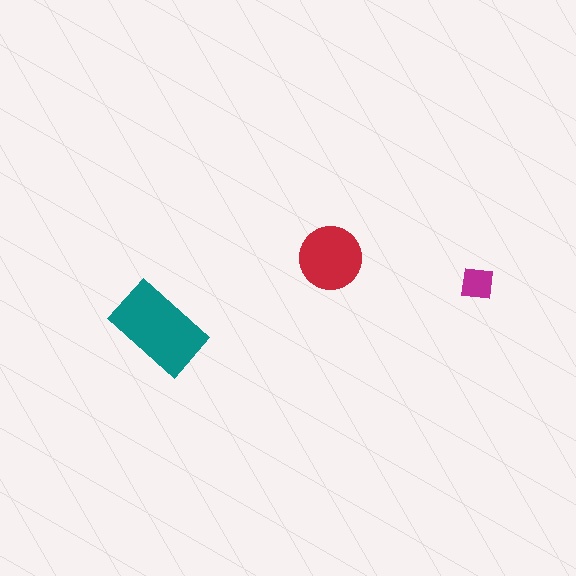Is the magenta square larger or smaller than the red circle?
Smaller.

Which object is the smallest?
The magenta square.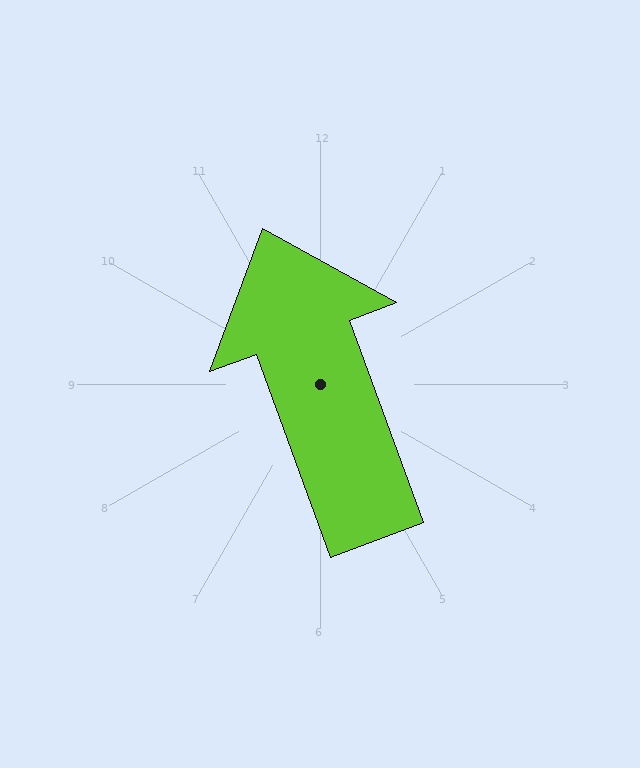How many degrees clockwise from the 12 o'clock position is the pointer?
Approximately 340 degrees.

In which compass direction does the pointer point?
North.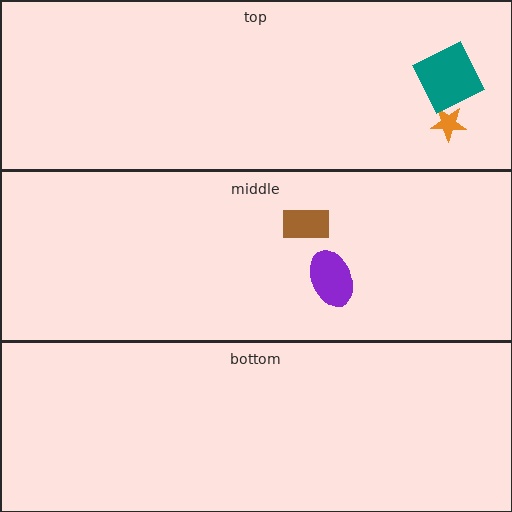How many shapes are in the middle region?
2.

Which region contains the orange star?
The top region.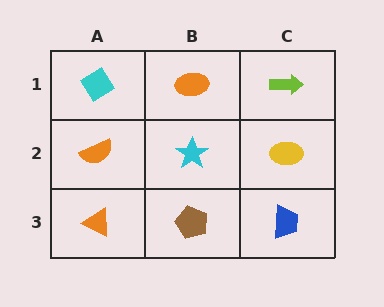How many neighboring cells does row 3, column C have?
2.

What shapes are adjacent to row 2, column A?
A cyan diamond (row 1, column A), an orange triangle (row 3, column A), a cyan star (row 2, column B).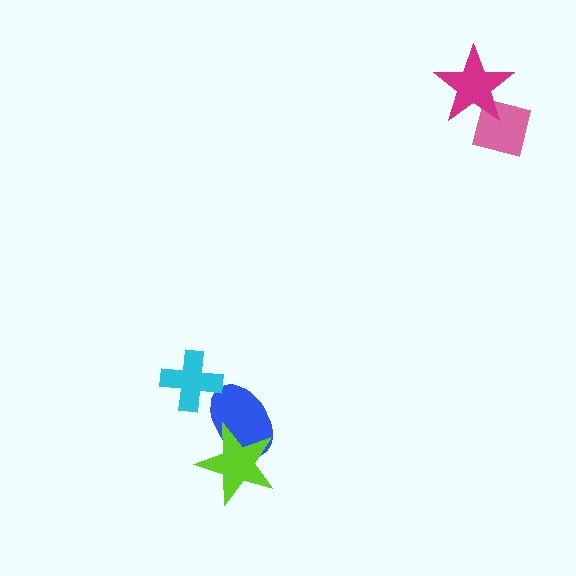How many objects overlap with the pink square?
1 object overlaps with the pink square.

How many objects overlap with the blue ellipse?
1 object overlaps with the blue ellipse.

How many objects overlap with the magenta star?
1 object overlaps with the magenta star.